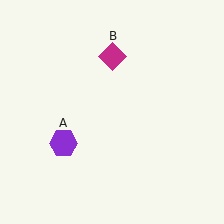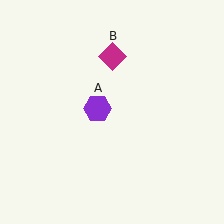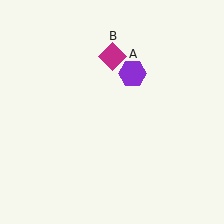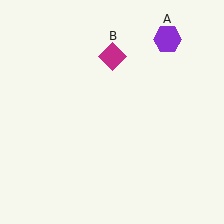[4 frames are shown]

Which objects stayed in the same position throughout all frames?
Magenta diamond (object B) remained stationary.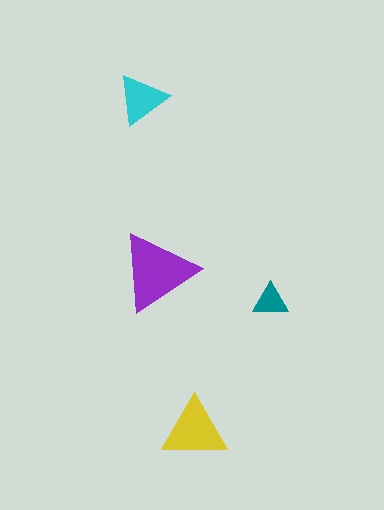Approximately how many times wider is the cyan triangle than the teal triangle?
About 1.5 times wider.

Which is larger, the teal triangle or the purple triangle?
The purple one.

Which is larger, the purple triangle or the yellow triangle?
The purple one.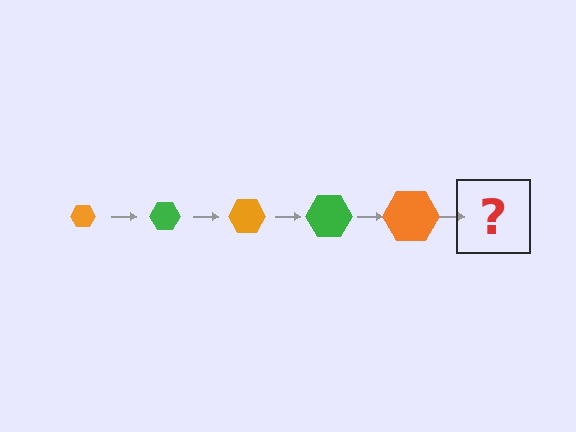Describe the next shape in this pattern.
It should be a green hexagon, larger than the previous one.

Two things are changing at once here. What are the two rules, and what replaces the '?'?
The two rules are that the hexagon grows larger each step and the color cycles through orange and green. The '?' should be a green hexagon, larger than the previous one.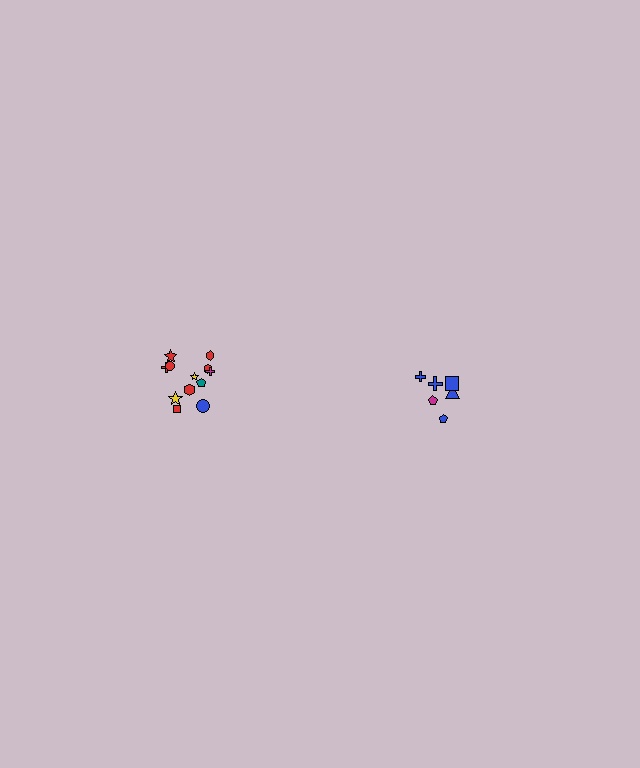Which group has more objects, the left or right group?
The left group.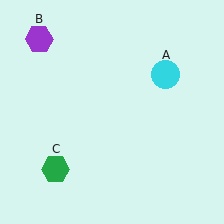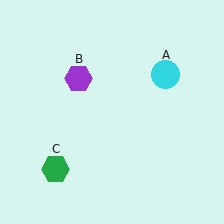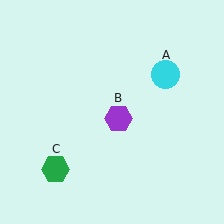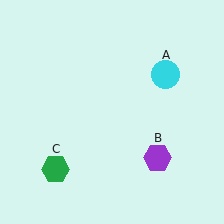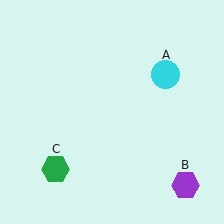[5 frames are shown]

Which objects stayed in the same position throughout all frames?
Cyan circle (object A) and green hexagon (object C) remained stationary.